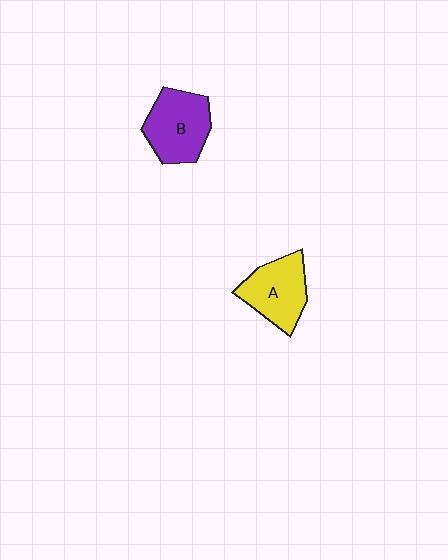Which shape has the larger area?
Shape B (purple).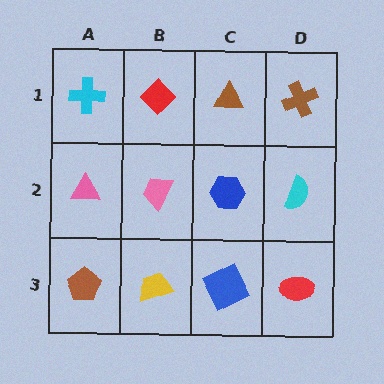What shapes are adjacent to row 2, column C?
A brown triangle (row 1, column C), a blue square (row 3, column C), a pink trapezoid (row 2, column B), a cyan semicircle (row 2, column D).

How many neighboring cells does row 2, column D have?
3.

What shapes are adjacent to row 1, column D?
A cyan semicircle (row 2, column D), a brown triangle (row 1, column C).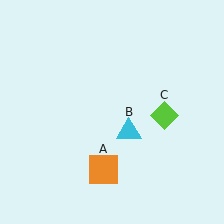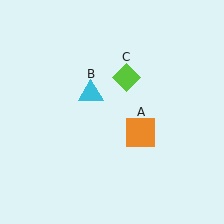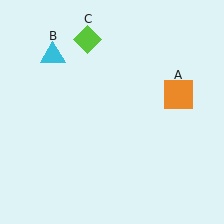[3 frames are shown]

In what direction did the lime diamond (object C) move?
The lime diamond (object C) moved up and to the left.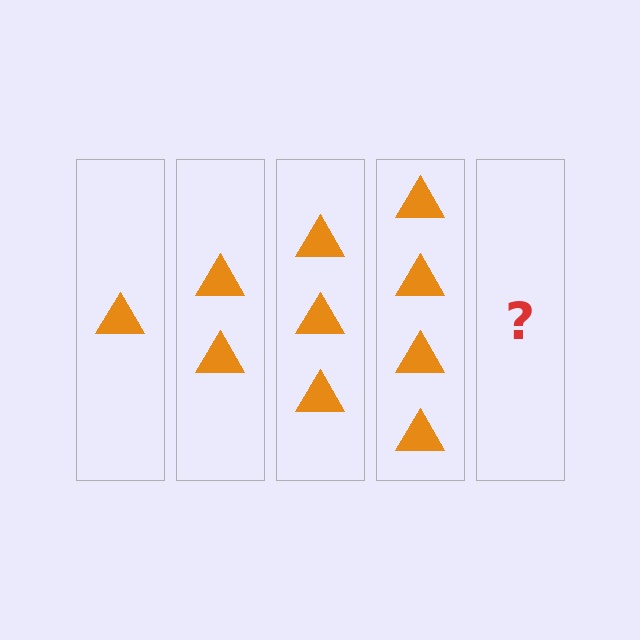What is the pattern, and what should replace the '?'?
The pattern is that each step adds one more triangle. The '?' should be 5 triangles.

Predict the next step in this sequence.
The next step is 5 triangles.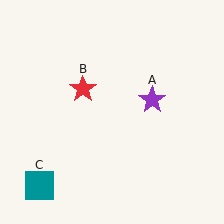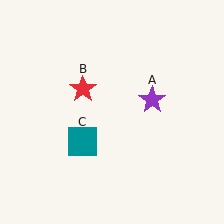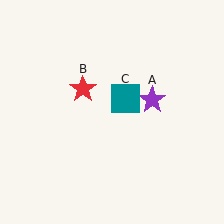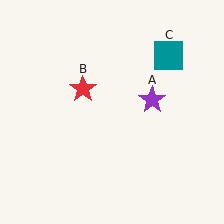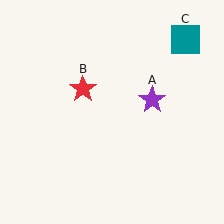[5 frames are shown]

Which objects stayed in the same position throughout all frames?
Purple star (object A) and red star (object B) remained stationary.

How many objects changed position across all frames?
1 object changed position: teal square (object C).